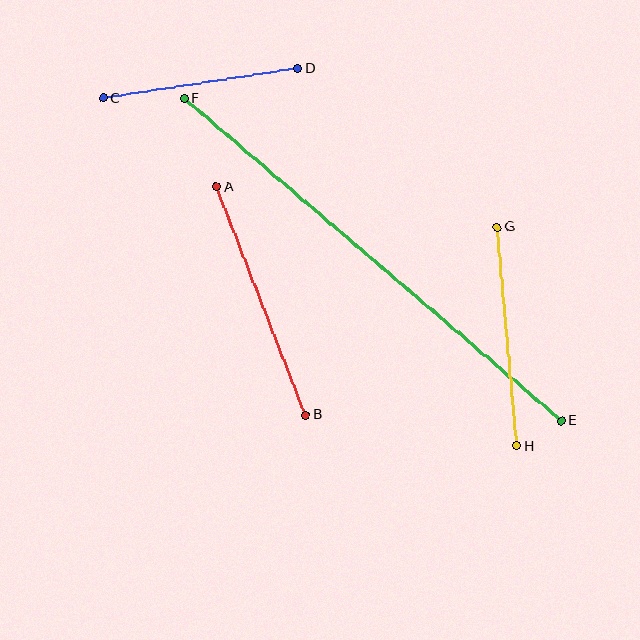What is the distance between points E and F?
The distance is approximately 496 pixels.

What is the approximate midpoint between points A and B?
The midpoint is at approximately (261, 301) pixels.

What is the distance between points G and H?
The distance is approximately 220 pixels.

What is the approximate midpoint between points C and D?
The midpoint is at approximately (200, 83) pixels.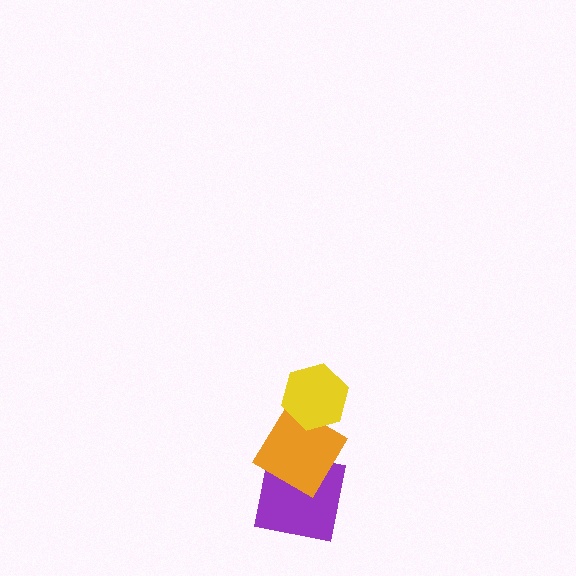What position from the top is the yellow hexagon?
The yellow hexagon is 1st from the top.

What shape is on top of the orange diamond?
The yellow hexagon is on top of the orange diamond.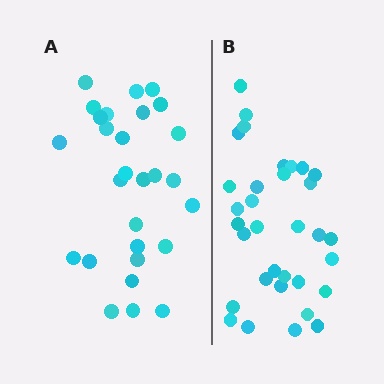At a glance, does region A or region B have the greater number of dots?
Region B (the right region) has more dots.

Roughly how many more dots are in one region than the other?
Region B has about 5 more dots than region A.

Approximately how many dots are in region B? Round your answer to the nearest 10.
About 30 dots. (The exact count is 33, which rounds to 30.)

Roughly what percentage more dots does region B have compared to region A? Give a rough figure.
About 20% more.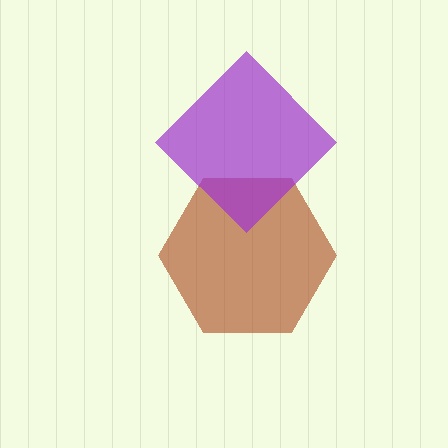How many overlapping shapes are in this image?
There are 2 overlapping shapes in the image.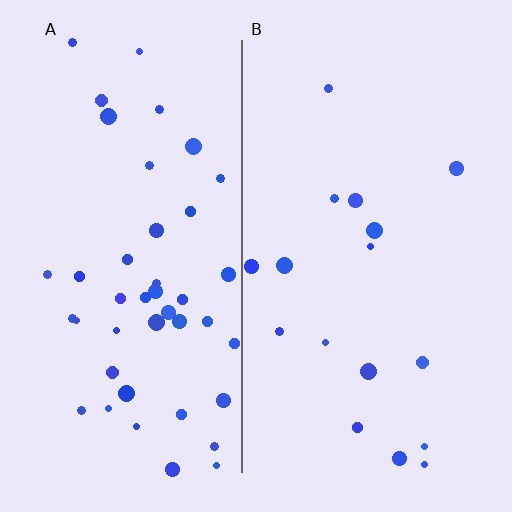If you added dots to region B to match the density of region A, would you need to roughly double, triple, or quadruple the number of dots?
Approximately triple.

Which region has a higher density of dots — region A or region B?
A (the left).